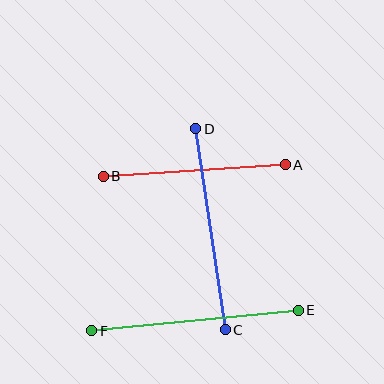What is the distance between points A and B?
The distance is approximately 182 pixels.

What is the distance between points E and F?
The distance is approximately 207 pixels.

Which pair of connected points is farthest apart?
Points E and F are farthest apart.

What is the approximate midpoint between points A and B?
The midpoint is at approximately (194, 171) pixels.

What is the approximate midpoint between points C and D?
The midpoint is at approximately (210, 229) pixels.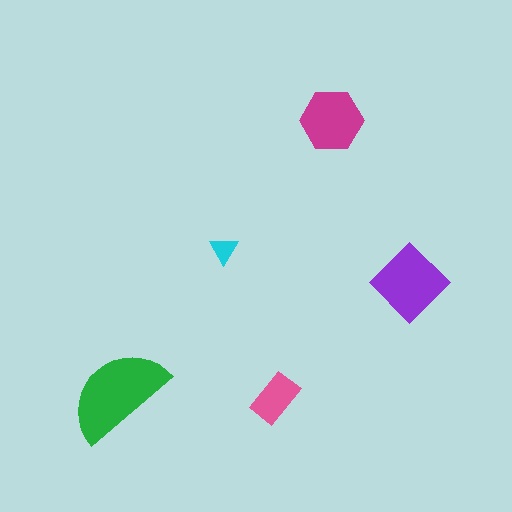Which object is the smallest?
The cyan triangle.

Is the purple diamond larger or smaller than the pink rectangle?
Larger.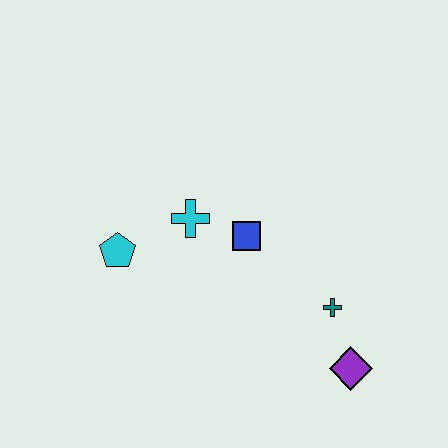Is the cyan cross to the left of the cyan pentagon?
No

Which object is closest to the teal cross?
The purple diamond is closest to the teal cross.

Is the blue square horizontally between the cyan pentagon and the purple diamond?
Yes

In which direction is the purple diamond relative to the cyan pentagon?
The purple diamond is to the right of the cyan pentagon.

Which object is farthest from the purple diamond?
The cyan pentagon is farthest from the purple diamond.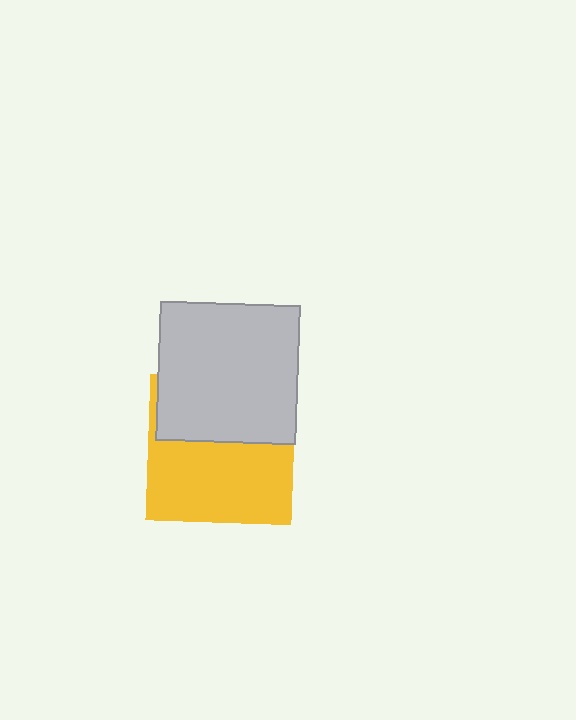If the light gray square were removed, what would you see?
You would see the complete yellow square.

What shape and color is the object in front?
The object in front is a light gray square.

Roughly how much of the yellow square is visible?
About half of it is visible (roughly 57%).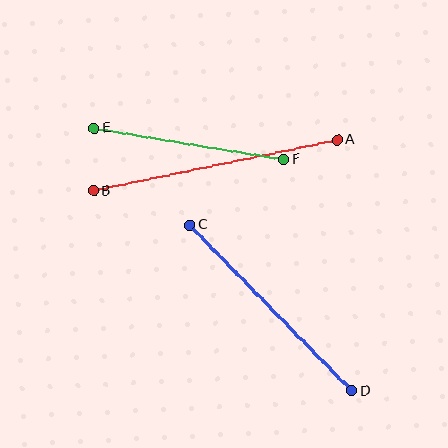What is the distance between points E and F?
The distance is approximately 192 pixels.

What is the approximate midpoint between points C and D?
The midpoint is at approximately (271, 308) pixels.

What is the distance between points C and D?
The distance is approximately 232 pixels.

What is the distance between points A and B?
The distance is approximately 249 pixels.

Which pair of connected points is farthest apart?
Points A and B are farthest apart.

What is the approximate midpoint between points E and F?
The midpoint is at approximately (189, 144) pixels.